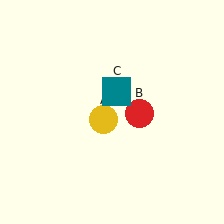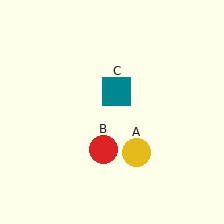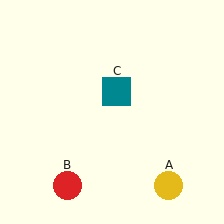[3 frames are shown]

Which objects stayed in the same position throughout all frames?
Teal square (object C) remained stationary.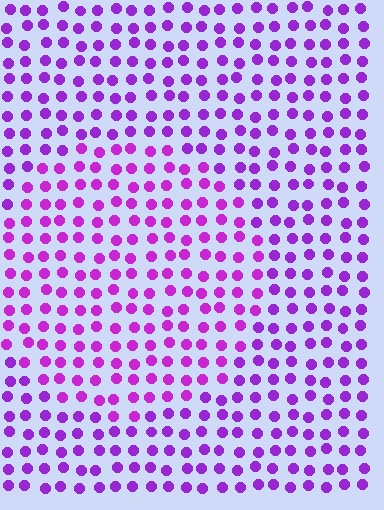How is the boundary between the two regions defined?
The boundary is defined purely by a slight shift in hue (about 17 degrees). Spacing, size, and orientation are identical on both sides.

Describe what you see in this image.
The image is filled with small purple elements in a uniform arrangement. A circle-shaped region is visible where the elements are tinted to a slightly different hue, forming a subtle color boundary.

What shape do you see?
I see a circle.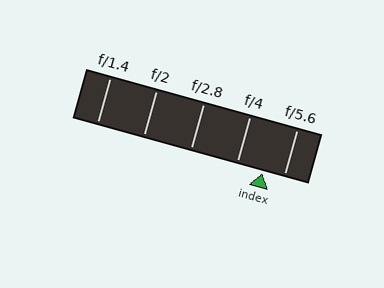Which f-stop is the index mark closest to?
The index mark is closest to f/5.6.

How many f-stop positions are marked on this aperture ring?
There are 5 f-stop positions marked.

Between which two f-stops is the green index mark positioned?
The index mark is between f/4 and f/5.6.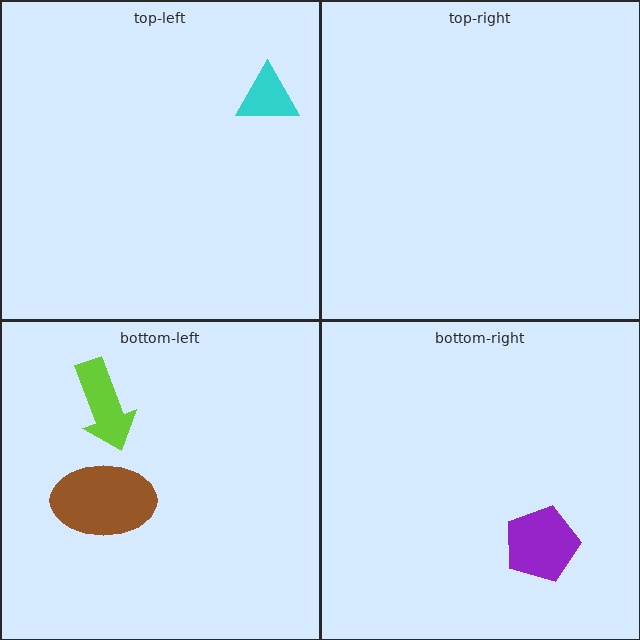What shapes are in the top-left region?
The cyan triangle.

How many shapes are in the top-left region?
1.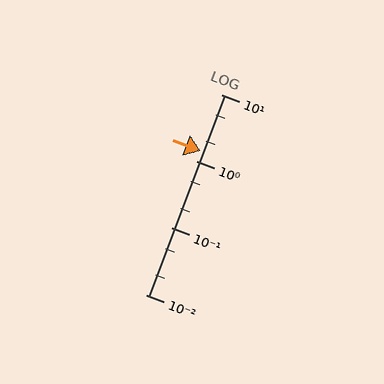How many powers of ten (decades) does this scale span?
The scale spans 3 decades, from 0.01 to 10.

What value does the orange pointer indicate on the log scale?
The pointer indicates approximately 1.4.